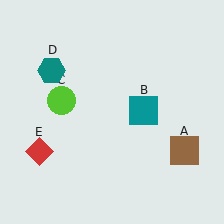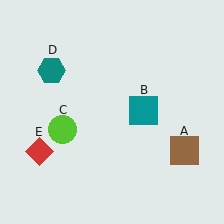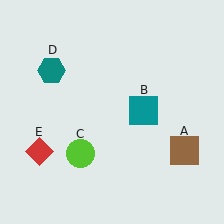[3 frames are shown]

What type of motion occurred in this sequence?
The lime circle (object C) rotated counterclockwise around the center of the scene.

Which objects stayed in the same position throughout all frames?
Brown square (object A) and teal square (object B) and teal hexagon (object D) and red diamond (object E) remained stationary.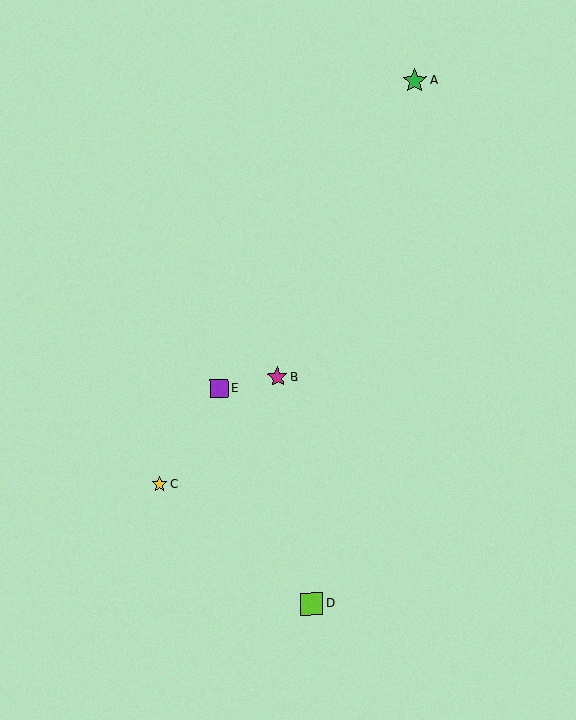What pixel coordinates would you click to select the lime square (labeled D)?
Click at (312, 604) to select the lime square D.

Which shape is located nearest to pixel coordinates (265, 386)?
The magenta star (labeled B) at (277, 377) is nearest to that location.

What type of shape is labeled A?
Shape A is a green star.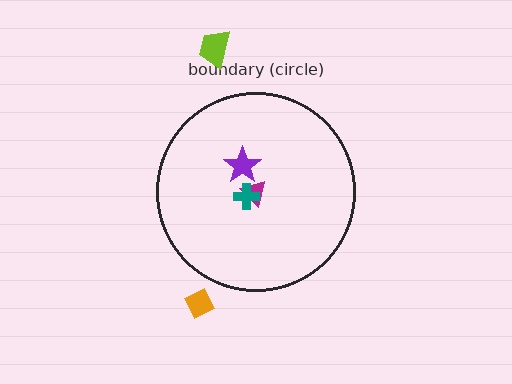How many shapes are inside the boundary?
3 inside, 2 outside.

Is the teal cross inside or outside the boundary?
Inside.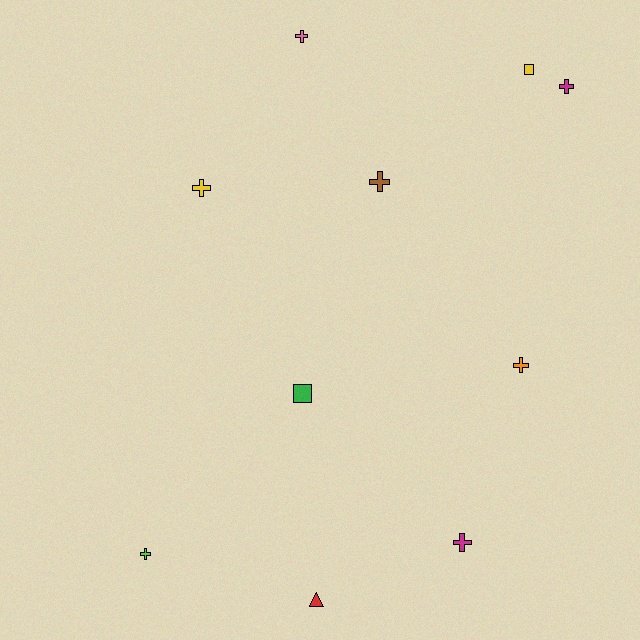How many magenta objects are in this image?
There are 2 magenta objects.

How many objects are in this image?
There are 10 objects.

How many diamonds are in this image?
There are no diamonds.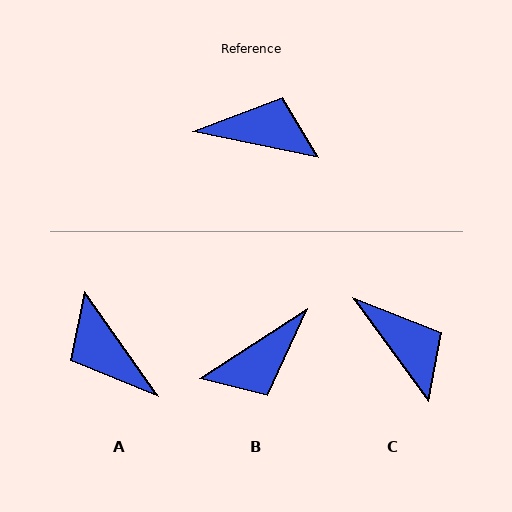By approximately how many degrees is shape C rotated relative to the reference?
Approximately 42 degrees clockwise.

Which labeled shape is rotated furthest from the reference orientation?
A, about 137 degrees away.